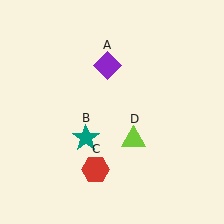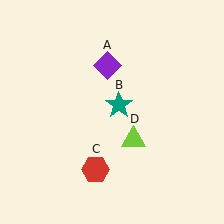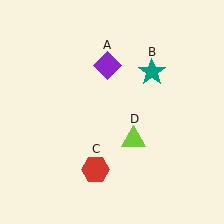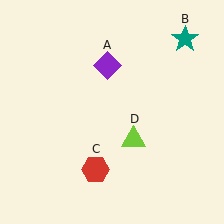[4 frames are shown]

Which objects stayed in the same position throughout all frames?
Purple diamond (object A) and red hexagon (object C) and lime triangle (object D) remained stationary.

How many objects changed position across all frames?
1 object changed position: teal star (object B).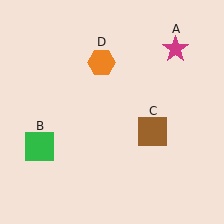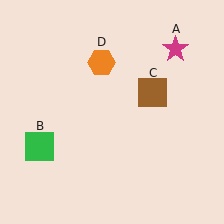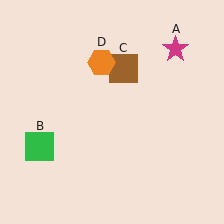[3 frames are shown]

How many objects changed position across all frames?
1 object changed position: brown square (object C).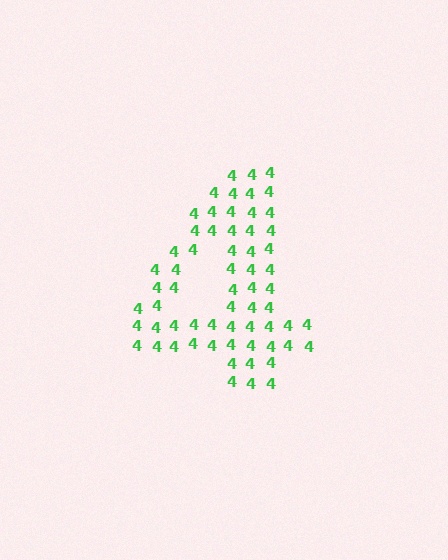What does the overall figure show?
The overall figure shows the digit 4.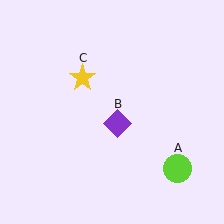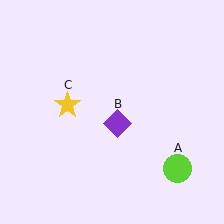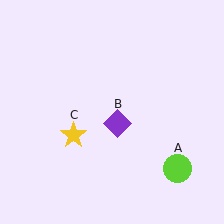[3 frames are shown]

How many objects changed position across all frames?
1 object changed position: yellow star (object C).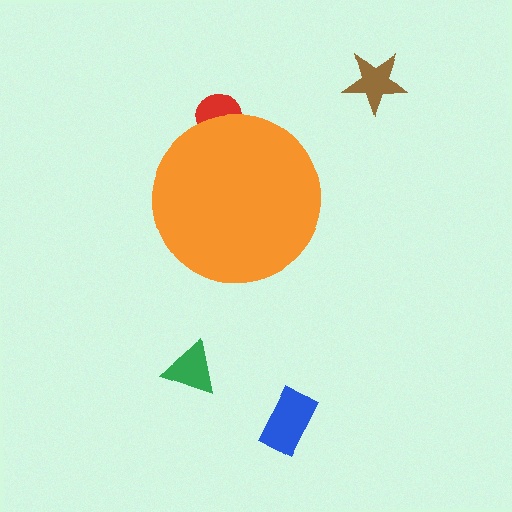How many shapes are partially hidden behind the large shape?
1 shape is partially hidden.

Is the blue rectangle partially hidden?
No, the blue rectangle is fully visible.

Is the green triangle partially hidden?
No, the green triangle is fully visible.